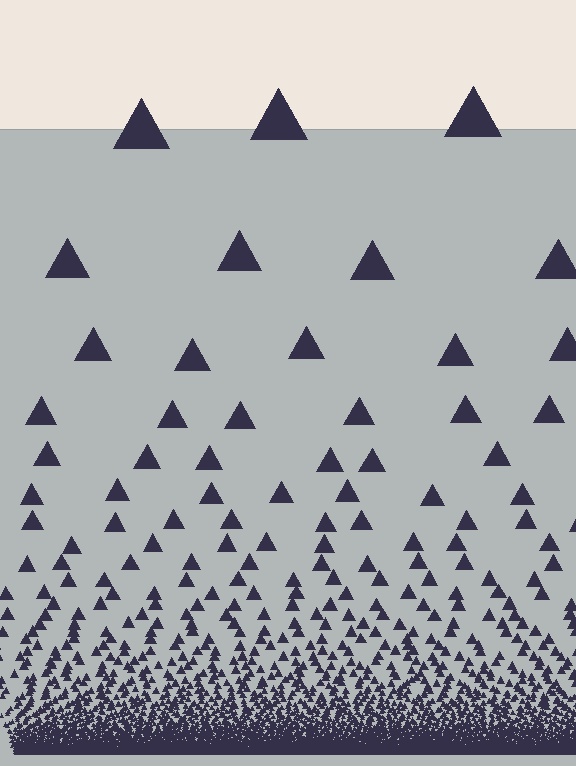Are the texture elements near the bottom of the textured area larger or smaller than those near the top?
Smaller. The gradient is inverted — elements near the bottom are smaller and denser.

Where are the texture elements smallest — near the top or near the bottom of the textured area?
Near the bottom.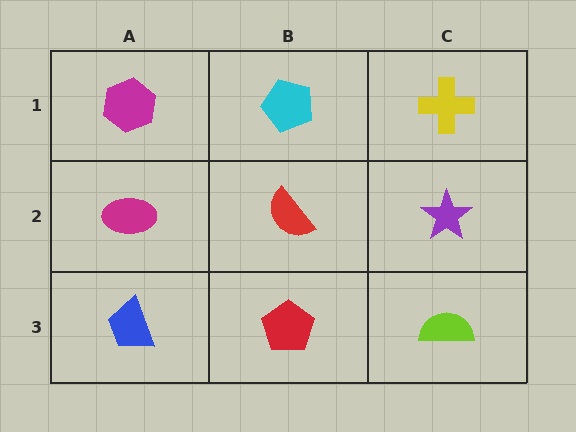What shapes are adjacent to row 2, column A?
A magenta hexagon (row 1, column A), a blue trapezoid (row 3, column A), a red semicircle (row 2, column B).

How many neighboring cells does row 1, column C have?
2.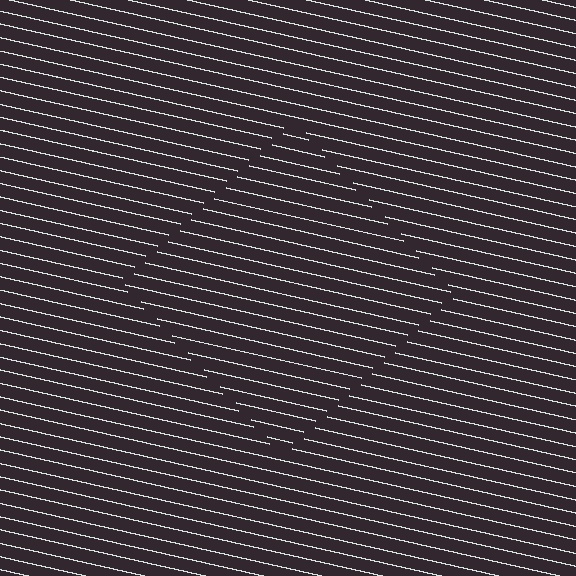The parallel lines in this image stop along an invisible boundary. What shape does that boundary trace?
An illusory square. The interior of the shape contains the same grating, shifted by half a period — the contour is defined by the phase discontinuity where line-ends from the inner and outer gratings abut.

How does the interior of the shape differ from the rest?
The interior of the shape contains the same grating, shifted by half a period — the contour is defined by the phase discontinuity where line-ends from the inner and outer gratings abut.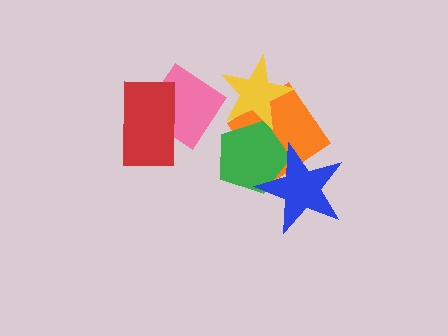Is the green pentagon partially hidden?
Yes, it is partially covered by another shape.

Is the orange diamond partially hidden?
Yes, it is partially covered by another shape.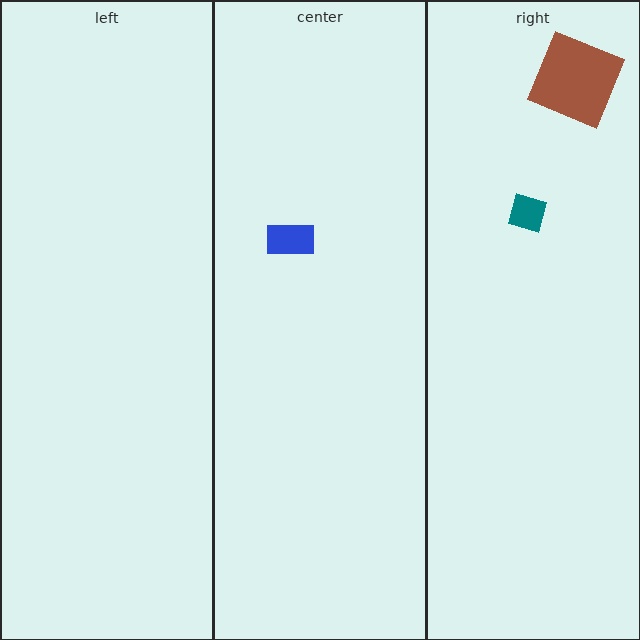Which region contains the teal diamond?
The right region.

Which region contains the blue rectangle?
The center region.